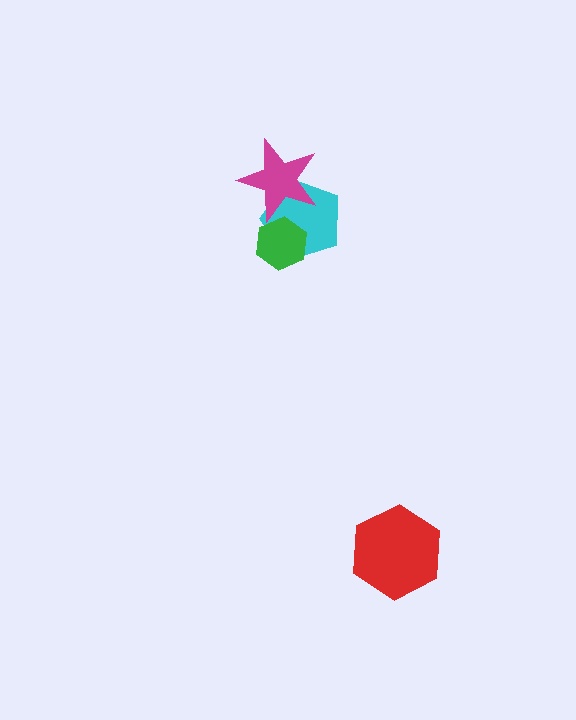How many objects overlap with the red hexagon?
0 objects overlap with the red hexagon.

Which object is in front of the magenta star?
The green hexagon is in front of the magenta star.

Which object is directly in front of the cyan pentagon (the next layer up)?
The magenta star is directly in front of the cyan pentagon.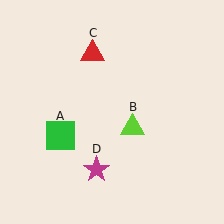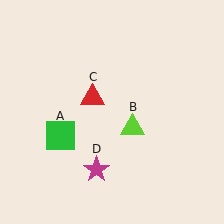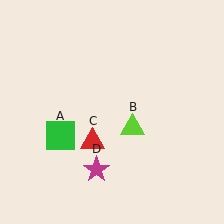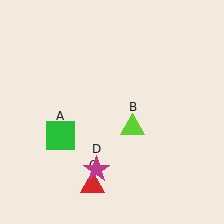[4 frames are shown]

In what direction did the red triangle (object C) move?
The red triangle (object C) moved down.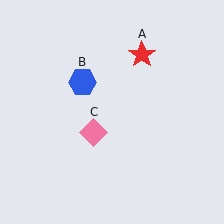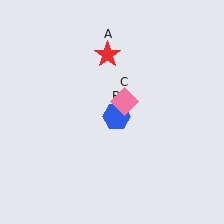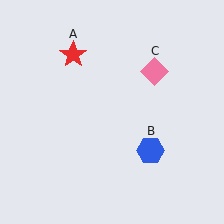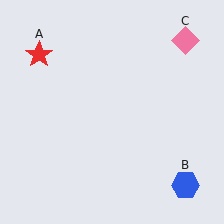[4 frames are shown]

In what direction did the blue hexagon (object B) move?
The blue hexagon (object B) moved down and to the right.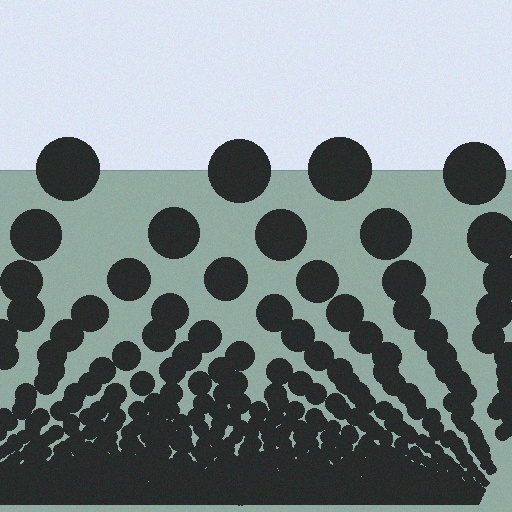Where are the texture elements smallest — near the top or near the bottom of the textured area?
Near the bottom.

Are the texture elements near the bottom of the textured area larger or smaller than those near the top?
Smaller. The gradient is inverted — elements near the bottom are smaller and denser.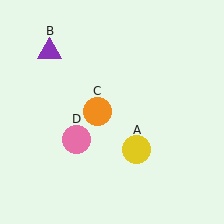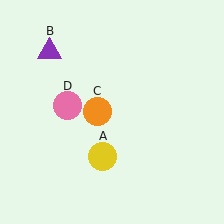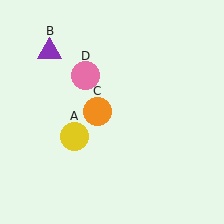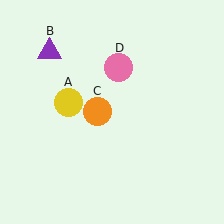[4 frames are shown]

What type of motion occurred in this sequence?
The yellow circle (object A), pink circle (object D) rotated clockwise around the center of the scene.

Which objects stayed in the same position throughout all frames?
Purple triangle (object B) and orange circle (object C) remained stationary.